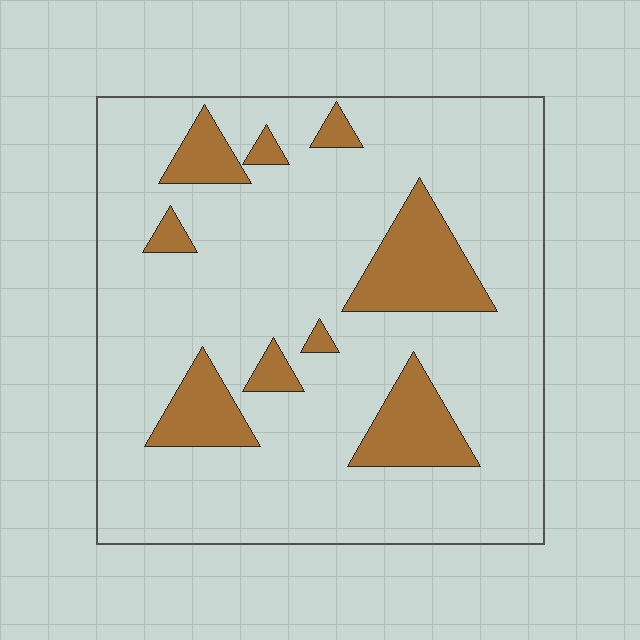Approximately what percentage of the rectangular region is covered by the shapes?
Approximately 15%.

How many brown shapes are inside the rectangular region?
9.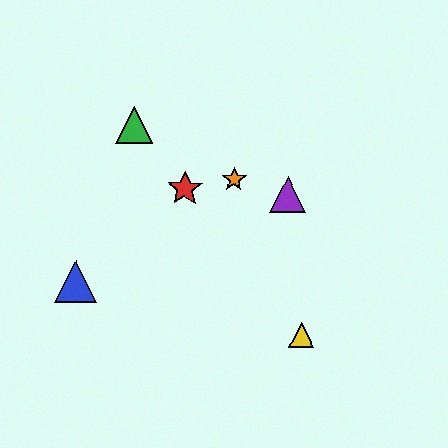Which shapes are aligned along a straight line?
The red star, the green triangle, the yellow triangle are aligned along a straight line.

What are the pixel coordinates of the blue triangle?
The blue triangle is at (76, 281).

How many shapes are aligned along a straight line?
3 shapes (the red star, the green triangle, the yellow triangle) are aligned along a straight line.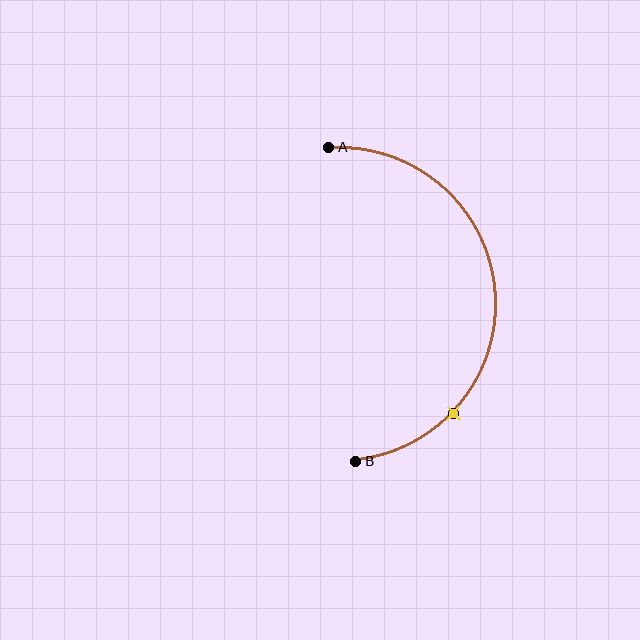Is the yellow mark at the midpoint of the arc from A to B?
No. The yellow mark lies on the arc but is closer to endpoint B. The arc midpoint would be at the point on the curve equidistant along the arc from both A and B.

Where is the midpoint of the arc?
The arc midpoint is the point on the curve farthest from the straight line joining A and B. It sits to the right of that line.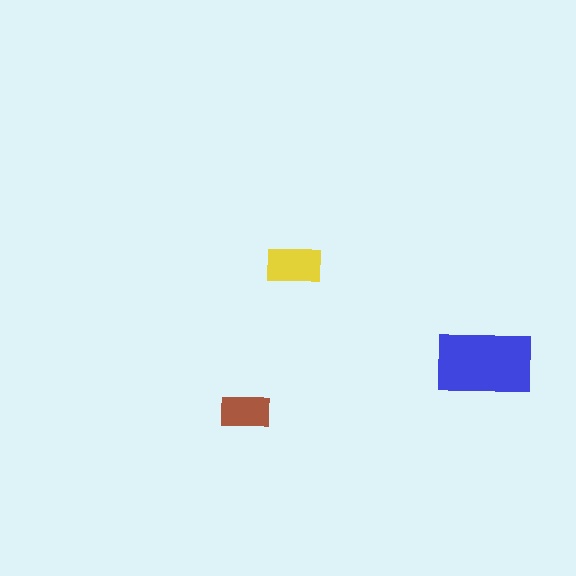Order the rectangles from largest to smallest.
the blue one, the yellow one, the brown one.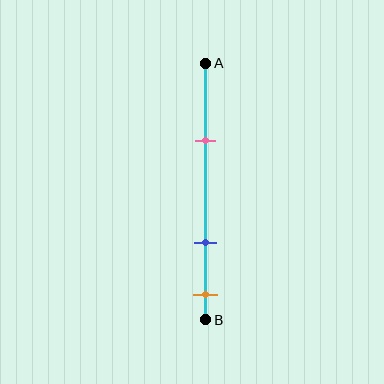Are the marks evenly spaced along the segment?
No, the marks are not evenly spaced.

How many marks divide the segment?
There are 3 marks dividing the segment.